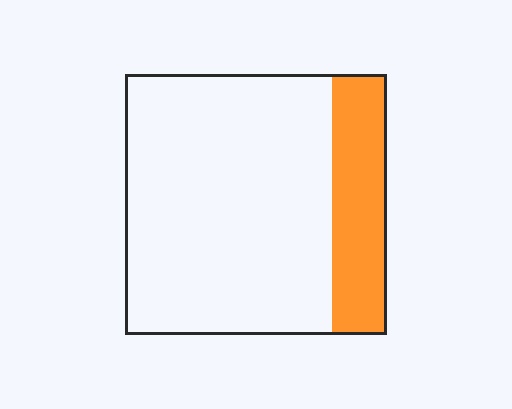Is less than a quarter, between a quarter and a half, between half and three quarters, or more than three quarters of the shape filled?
Less than a quarter.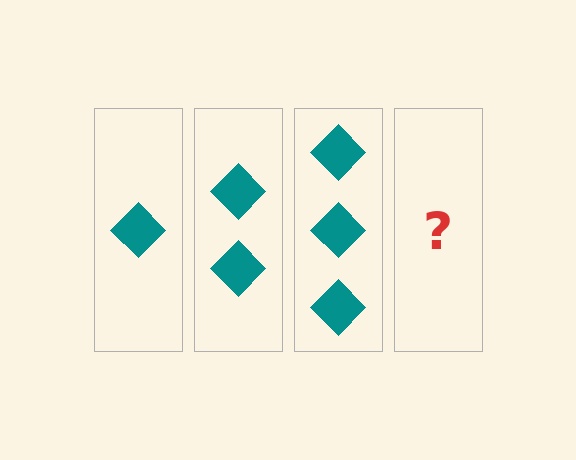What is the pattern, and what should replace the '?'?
The pattern is that each step adds one more diamond. The '?' should be 4 diamonds.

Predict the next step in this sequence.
The next step is 4 diamonds.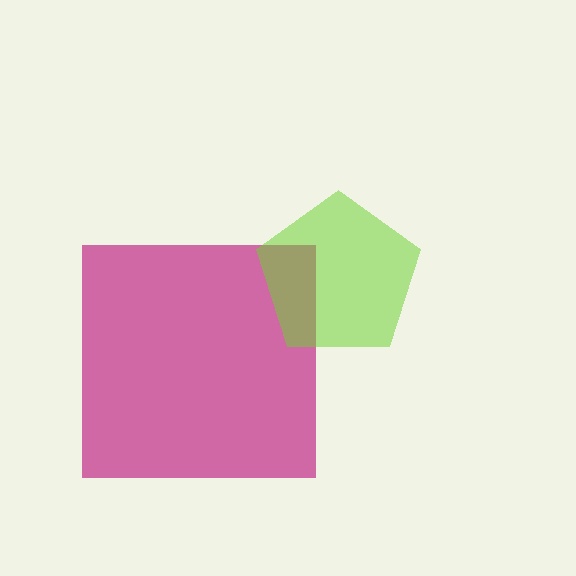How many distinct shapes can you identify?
There are 2 distinct shapes: a magenta square, a lime pentagon.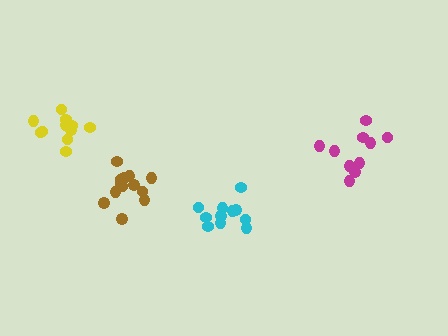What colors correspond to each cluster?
The clusters are colored: brown, magenta, cyan, yellow.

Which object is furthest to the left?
The yellow cluster is leftmost.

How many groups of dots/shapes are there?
There are 4 groups.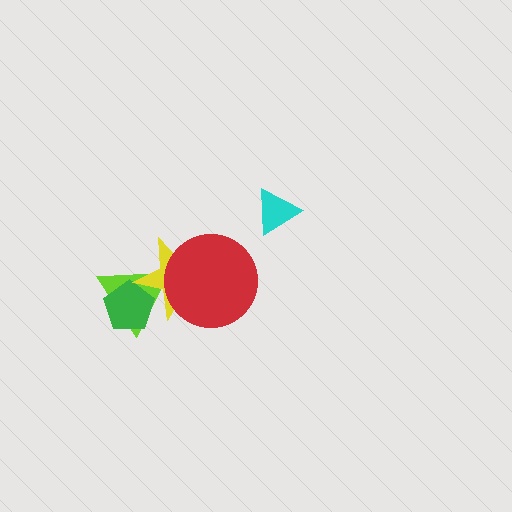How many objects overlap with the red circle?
2 objects overlap with the red circle.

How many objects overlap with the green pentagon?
2 objects overlap with the green pentagon.